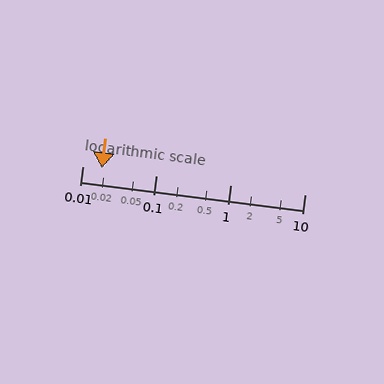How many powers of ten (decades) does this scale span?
The scale spans 3 decades, from 0.01 to 10.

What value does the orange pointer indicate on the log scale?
The pointer indicates approximately 0.018.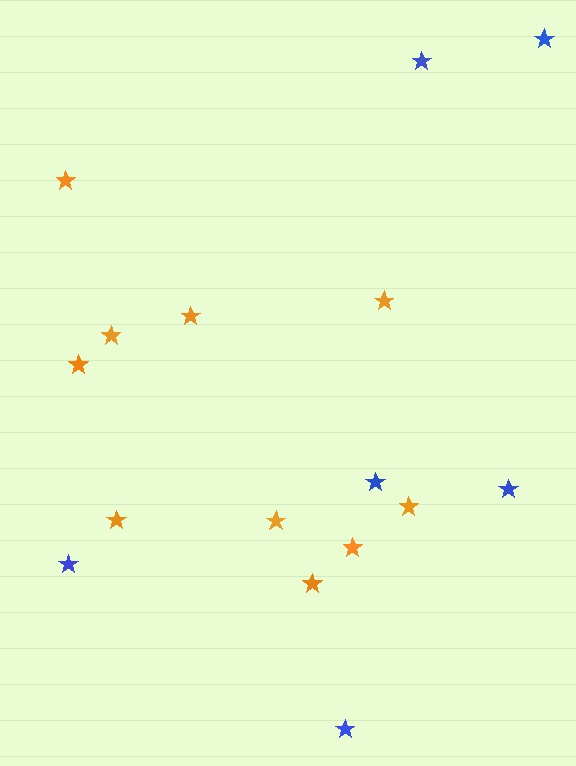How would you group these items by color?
There are 2 groups: one group of blue stars (6) and one group of orange stars (10).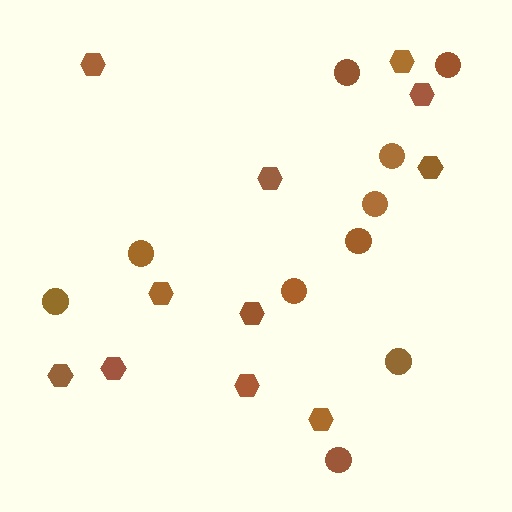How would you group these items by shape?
There are 2 groups: one group of circles (10) and one group of hexagons (11).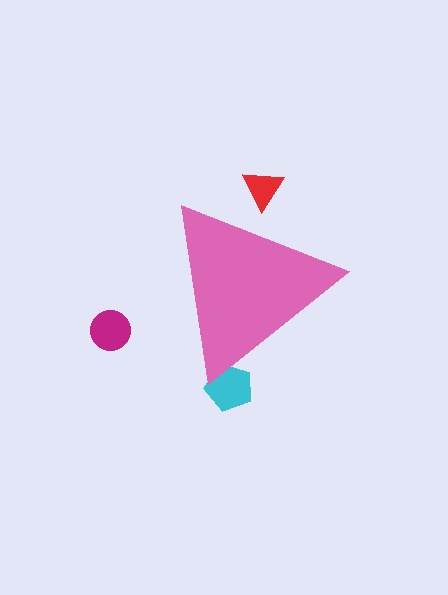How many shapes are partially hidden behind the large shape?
2 shapes are partially hidden.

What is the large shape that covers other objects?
A pink triangle.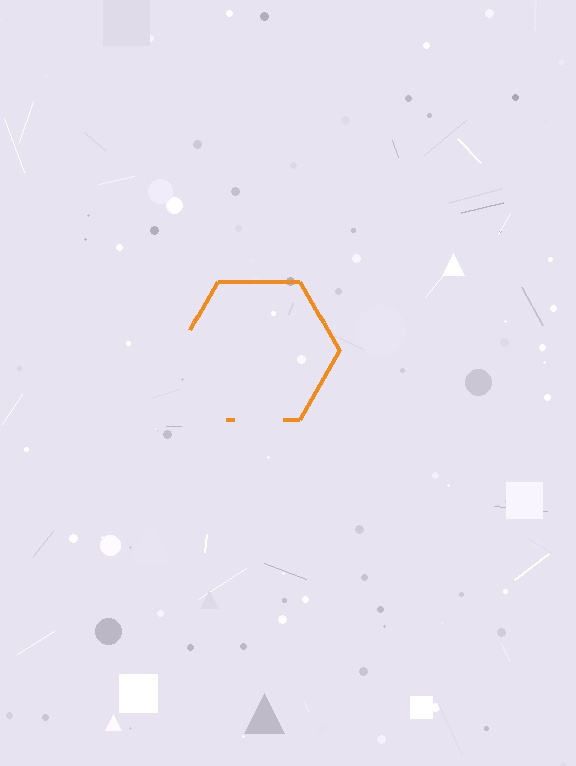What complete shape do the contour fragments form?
The contour fragments form a hexagon.